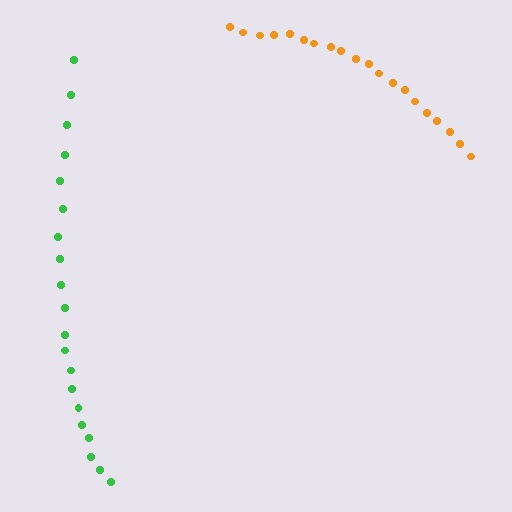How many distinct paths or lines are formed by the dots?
There are 2 distinct paths.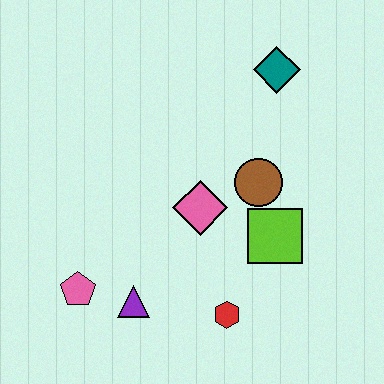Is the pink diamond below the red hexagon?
No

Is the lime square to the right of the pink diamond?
Yes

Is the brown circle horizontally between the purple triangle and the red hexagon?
No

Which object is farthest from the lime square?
The pink pentagon is farthest from the lime square.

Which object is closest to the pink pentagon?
The purple triangle is closest to the pink pentagon.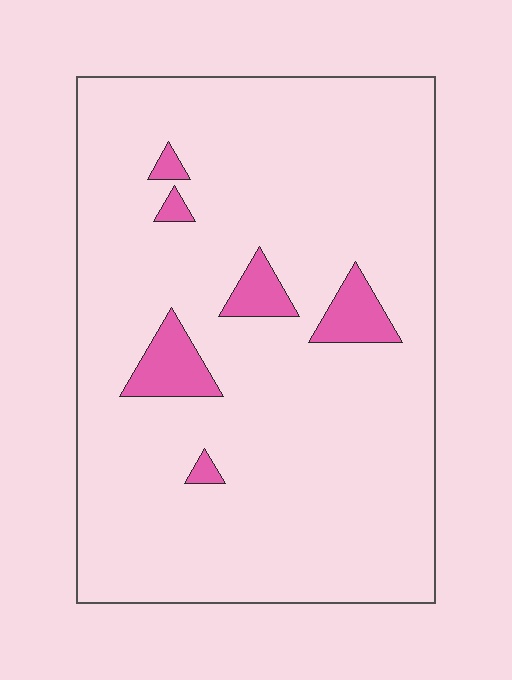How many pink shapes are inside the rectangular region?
6.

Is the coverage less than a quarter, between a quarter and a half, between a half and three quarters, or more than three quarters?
Less than a quarter.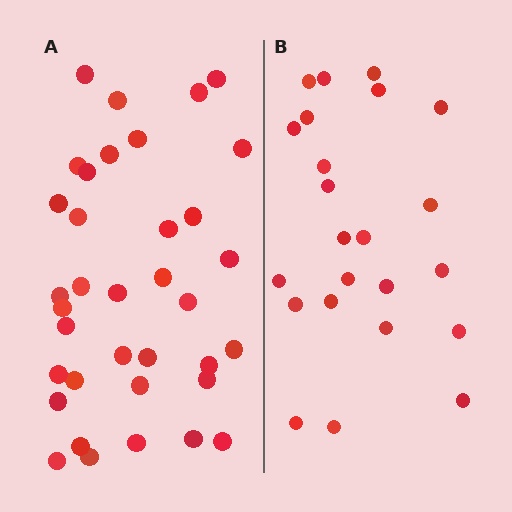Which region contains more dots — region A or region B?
Region A (the left region) has more dots.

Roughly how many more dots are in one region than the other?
Region A has approximately 15 more dots than region B.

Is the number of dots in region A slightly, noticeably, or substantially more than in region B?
Region A has substantially more. The ratio is roughly 1.6 to 1.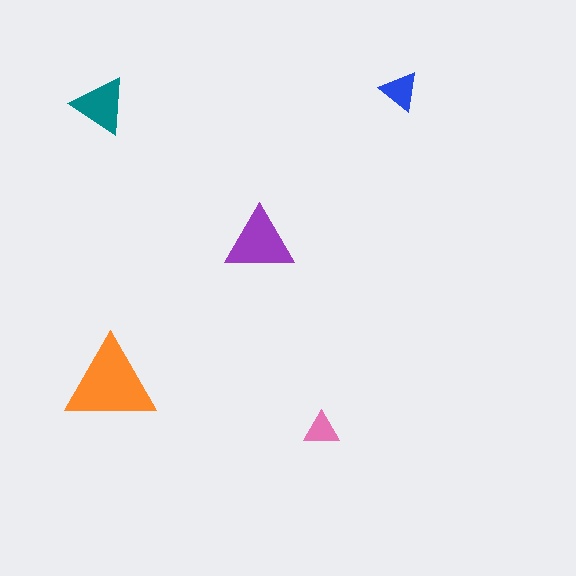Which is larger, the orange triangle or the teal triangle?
The orange one.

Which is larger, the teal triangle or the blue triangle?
The teal one.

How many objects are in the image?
There are 5 objects in the image.